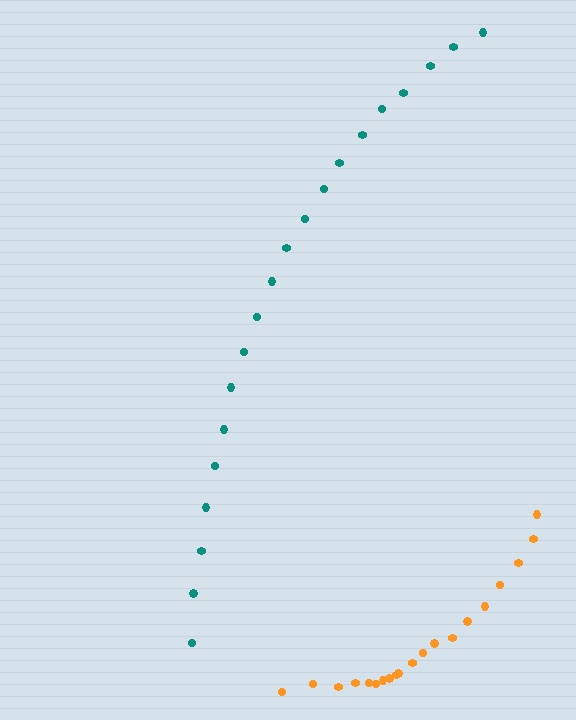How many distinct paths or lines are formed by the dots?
There are 2 distinct paths.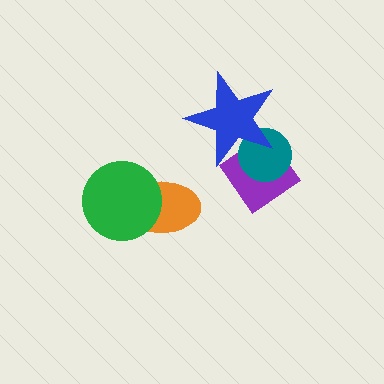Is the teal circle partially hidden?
Yes, it is partially covered by another shape.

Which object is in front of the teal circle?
The blue star is in front of the teal circle.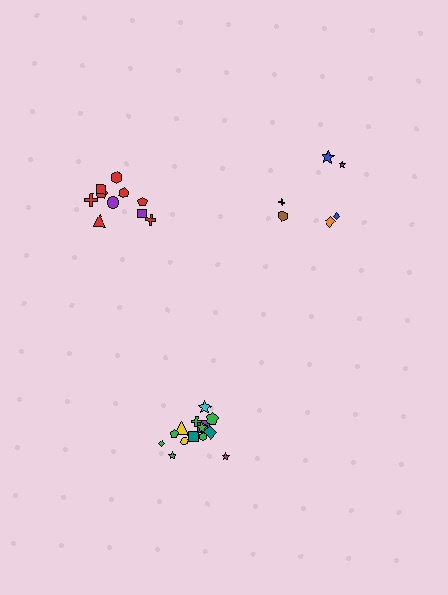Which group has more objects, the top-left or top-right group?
The top-left group.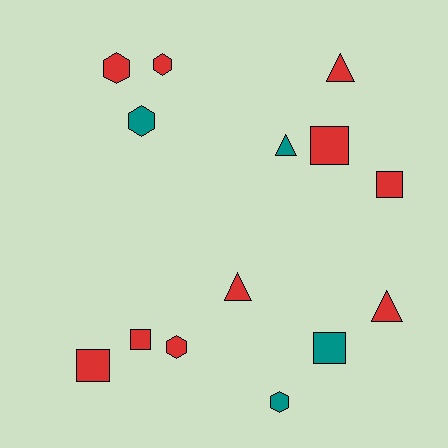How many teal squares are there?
There is 1 teal square.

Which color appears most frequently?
Red, with 10 objects.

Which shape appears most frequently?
Square, with 5 objects.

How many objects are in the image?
There are 14 objects.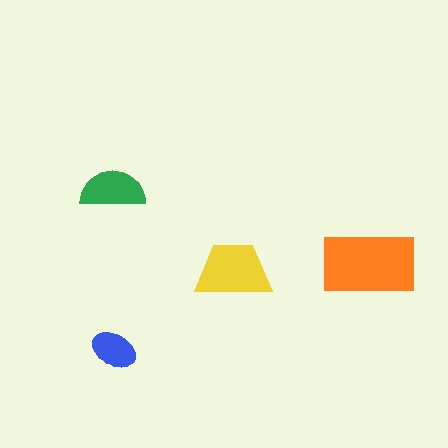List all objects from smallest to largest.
The blue ellipse, the green semicircle, the yellow trapezoid, the orange rectangle.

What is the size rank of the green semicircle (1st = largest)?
3rd.